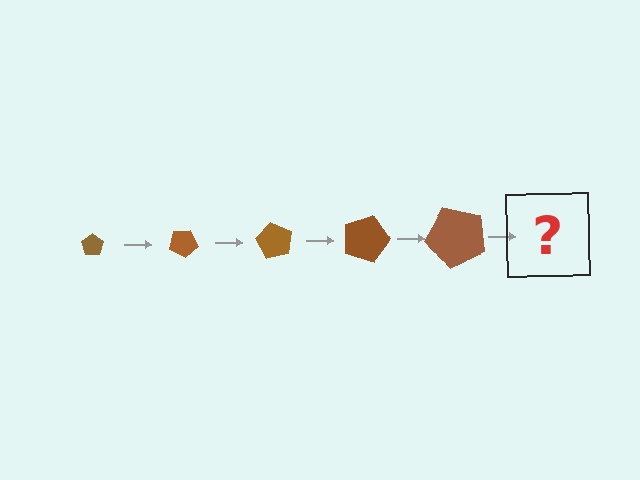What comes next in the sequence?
The next element should be a pentagon, larger than the previous one and rotated 150 degrees from the start.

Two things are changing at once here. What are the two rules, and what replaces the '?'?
The two rules are that the pentagon grows larger each step and it rotates 30 degrees each step. The '?' should be a pentagon, larger than the previous one and rotated 150 degrees from the start.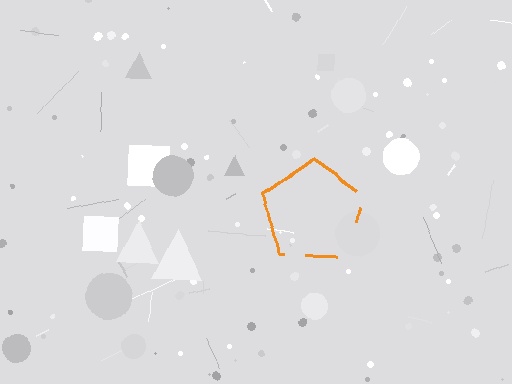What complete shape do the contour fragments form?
The contour fragments form a pentagon.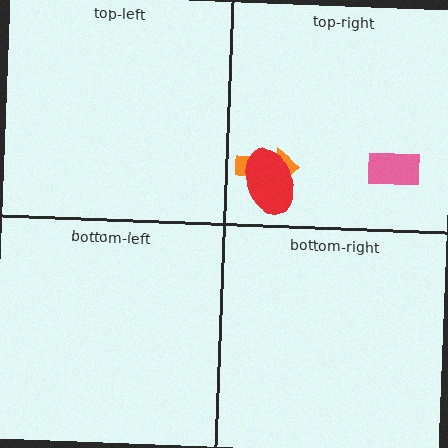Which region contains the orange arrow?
The top-right region.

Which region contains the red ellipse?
The top-right region.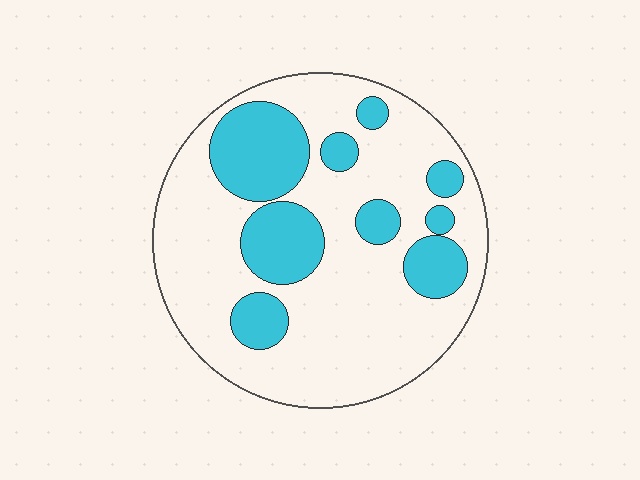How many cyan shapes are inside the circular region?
9.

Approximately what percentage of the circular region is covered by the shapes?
Approximately 30%.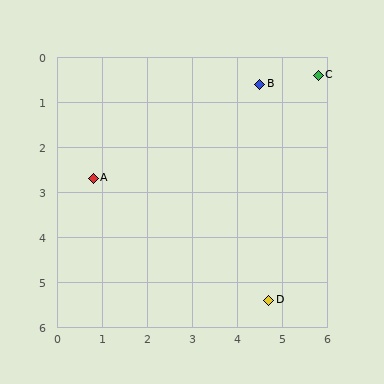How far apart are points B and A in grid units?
Points B and A are about 4.3 grid units apart.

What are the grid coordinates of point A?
Point A is at approximately (0.8, 2.7).